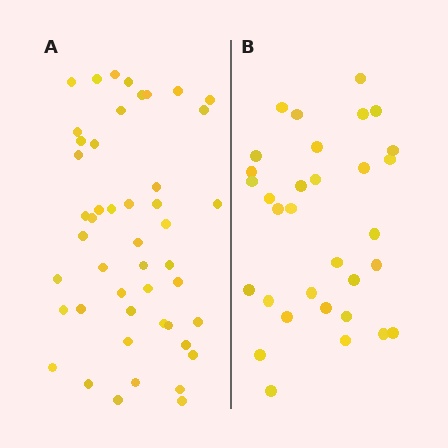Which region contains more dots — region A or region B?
Region A (the left region) has more dots.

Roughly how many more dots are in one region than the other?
Region A has approximately 15 more dots than region B.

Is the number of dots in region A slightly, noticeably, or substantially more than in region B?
Region A has substantially more. The ratio is roughly 1.5 to 1.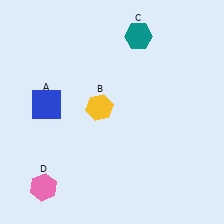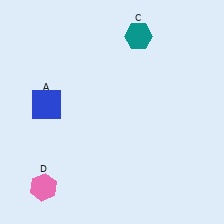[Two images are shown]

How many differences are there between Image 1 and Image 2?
There is 1 difference between the two images.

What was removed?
The yellow hexagon (B) was removed in Image 2.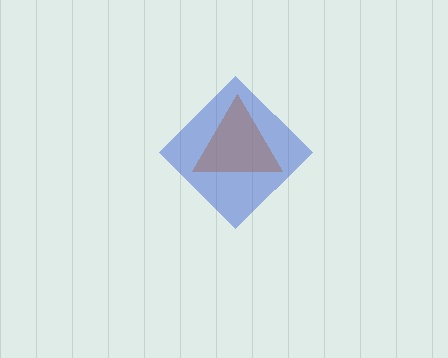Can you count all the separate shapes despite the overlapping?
Yes, there are 2 separate shapes.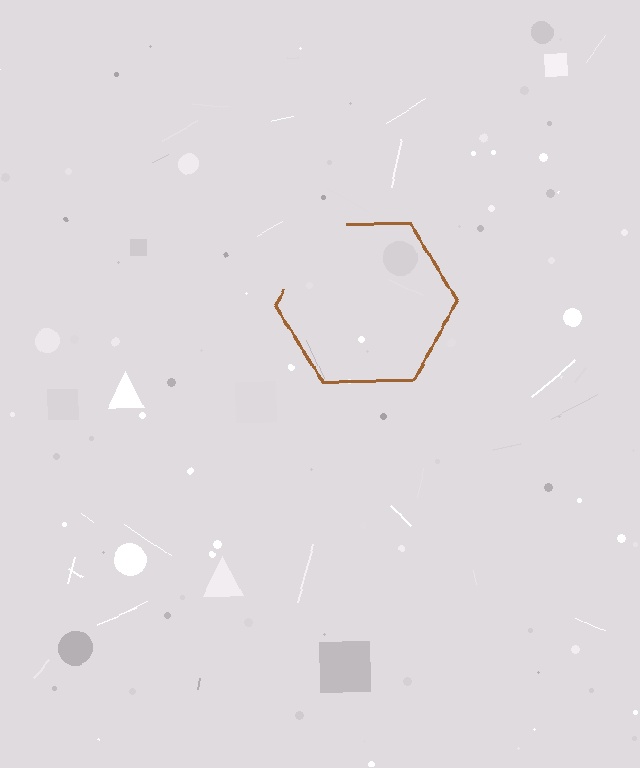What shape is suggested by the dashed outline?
The dashed outline suggests a hexagon.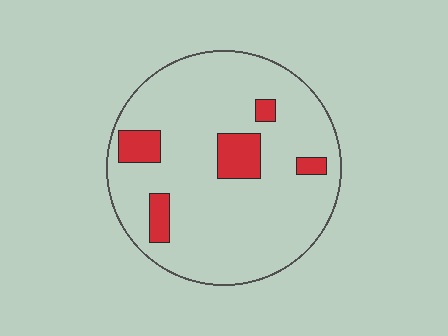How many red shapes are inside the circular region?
5.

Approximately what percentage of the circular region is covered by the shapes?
Approximately 15%.